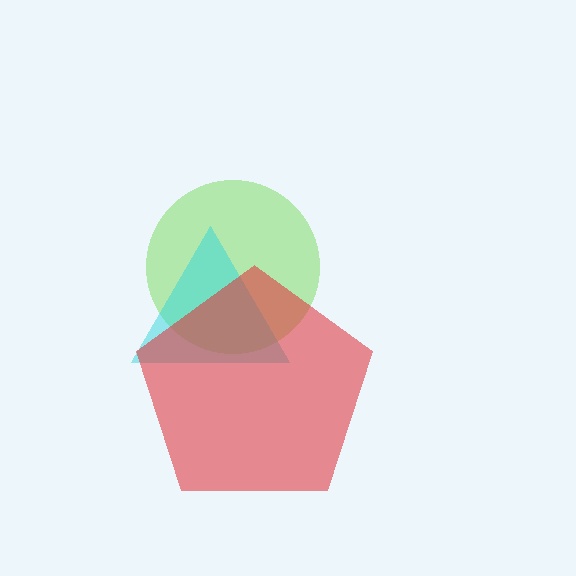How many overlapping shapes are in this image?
There are 3 overlapping shapes in the image.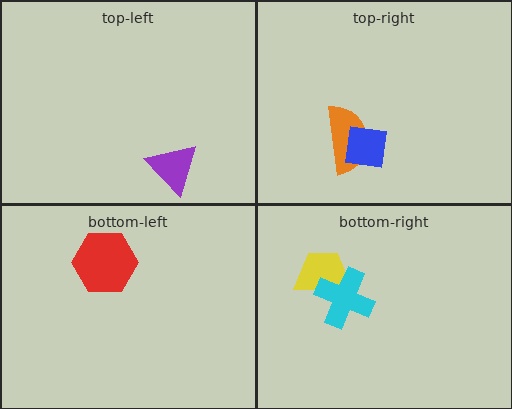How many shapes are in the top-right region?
2.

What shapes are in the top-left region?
The purple triangle.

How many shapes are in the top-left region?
1.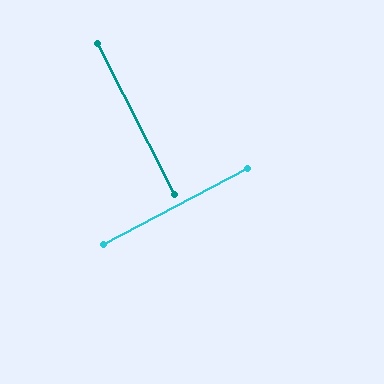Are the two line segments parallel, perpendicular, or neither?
Perpendicular — they meet at approximately 90°.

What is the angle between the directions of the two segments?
Approximately 90 degrees.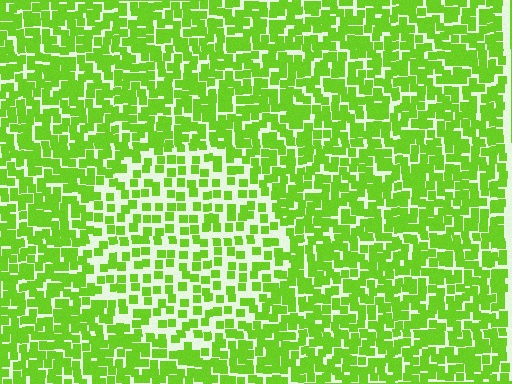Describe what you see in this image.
The image contains small lime elements arranged at two different densities. A circle-shaped region is visible where the elements are less densely packed than the surrounding area.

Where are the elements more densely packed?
The elements are more densely packed outside the circle boundary.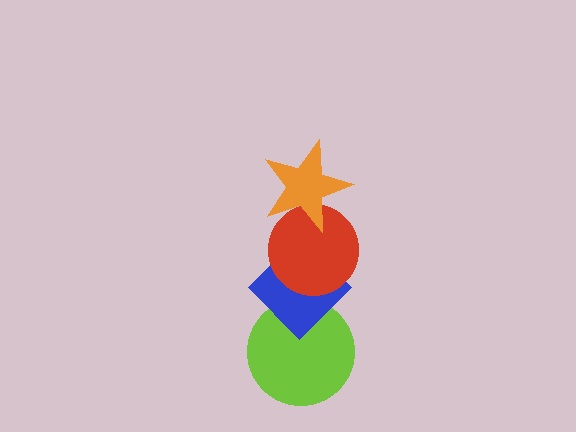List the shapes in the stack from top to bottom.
From top to bottom: the orange star, the red circle, the blue diamond, the lime circle.